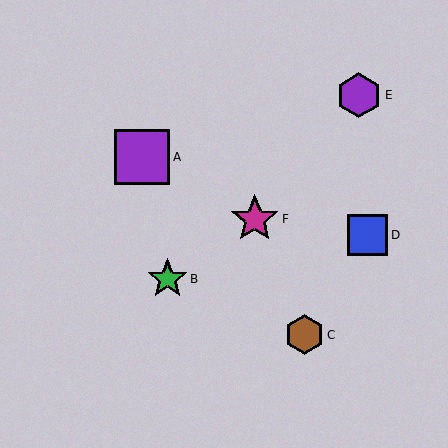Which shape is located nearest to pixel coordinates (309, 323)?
The brown hexagon (labeled C) at (304, 335) is nearest to that location.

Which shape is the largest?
The purple square (labeled A) is the largest.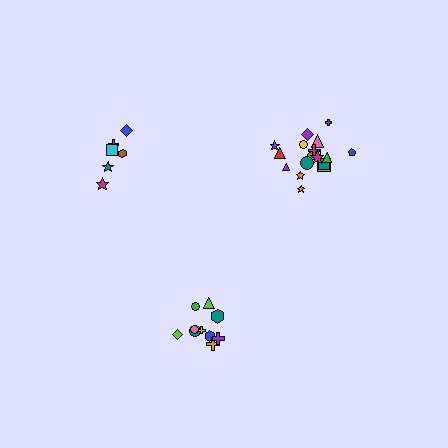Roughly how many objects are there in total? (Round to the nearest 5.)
Roughly 35 objects in total.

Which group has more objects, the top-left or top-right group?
The top-right group.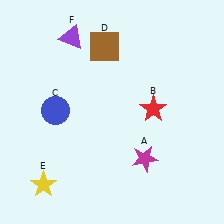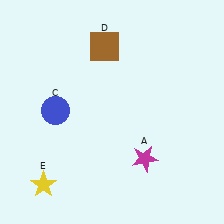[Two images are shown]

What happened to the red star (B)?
The red star (B) was removed in Image 2. It was in the top-right area of Image 1.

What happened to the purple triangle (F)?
The purple triangle (F) was removed in Image 2. It was in the top-left area of Image 1.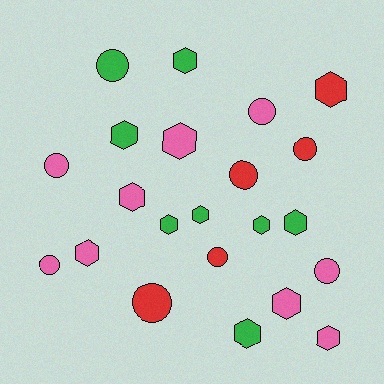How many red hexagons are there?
There is 1 red hexagon.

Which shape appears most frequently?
Hexagon, with 13 objects.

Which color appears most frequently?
Pink, with 9 objects.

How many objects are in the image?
There are 22 objects.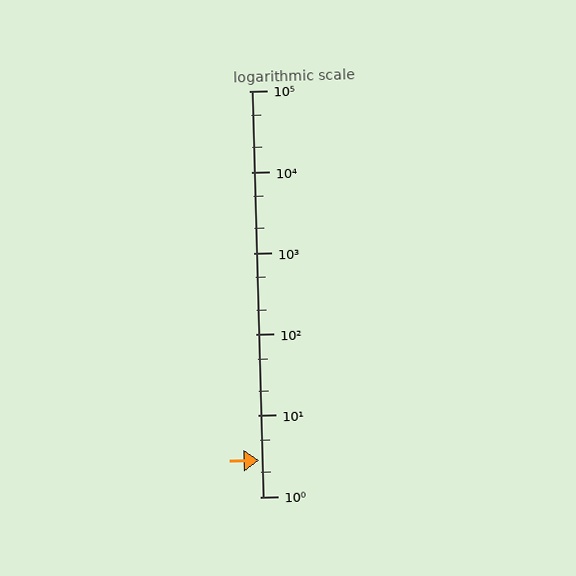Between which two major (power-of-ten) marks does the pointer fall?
The pointer is between 1 and 10.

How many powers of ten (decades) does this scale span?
The scale spans 5 decades, from 1 to 100000.